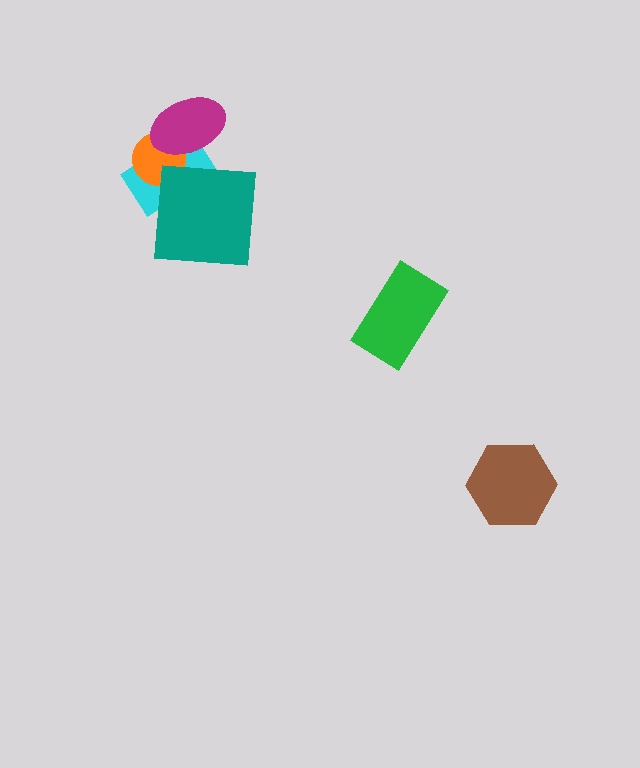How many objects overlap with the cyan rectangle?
3 objects overlap with the cyan rectangle.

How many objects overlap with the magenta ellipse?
2 objects overlap with the magenta ellipse.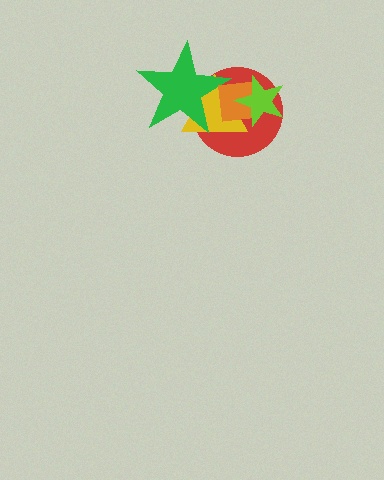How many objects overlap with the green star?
3 objects overlap with the green star.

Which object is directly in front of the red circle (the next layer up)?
The yellow triangle is directly in front of the red circle.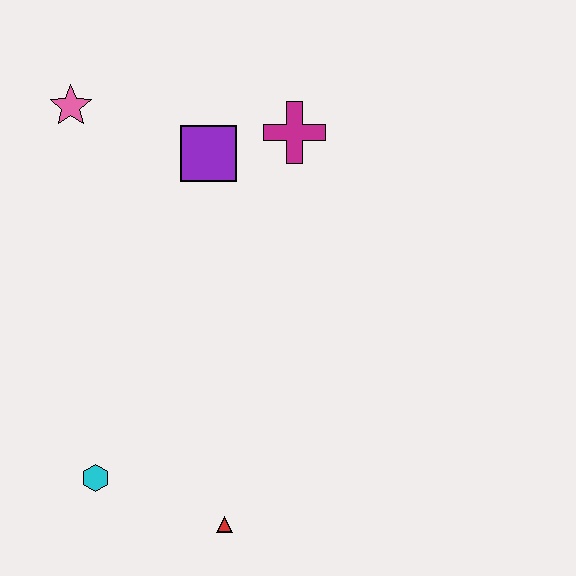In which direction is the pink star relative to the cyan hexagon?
The pink star is above the cyan hexagon.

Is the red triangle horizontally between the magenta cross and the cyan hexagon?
Yes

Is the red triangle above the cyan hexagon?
No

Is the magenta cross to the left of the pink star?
No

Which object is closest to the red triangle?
The cyan hexagon is closest to the red triangle.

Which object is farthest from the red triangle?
The pink star is farthest from the red triangle.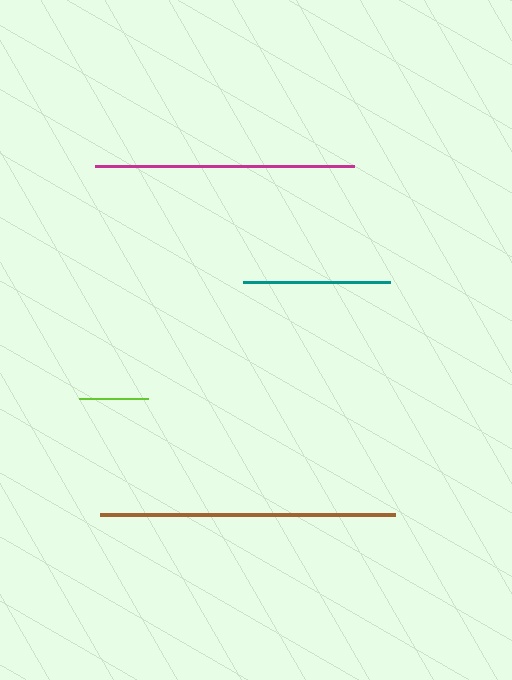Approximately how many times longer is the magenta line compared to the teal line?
The magenta line is approximately 1.8 times the length of the teal line.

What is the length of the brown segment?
The brown segment is approximately 294 pixels long.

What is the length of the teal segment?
The teal segment is approximately 147 pixels long.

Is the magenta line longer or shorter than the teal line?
The magenta line is longer than the teal line.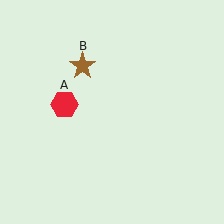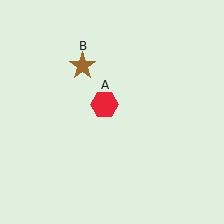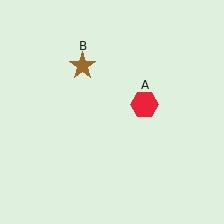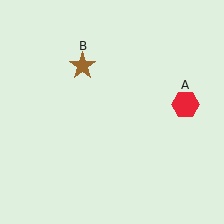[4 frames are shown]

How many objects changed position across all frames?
1 object changed position: red hexagon (object A).